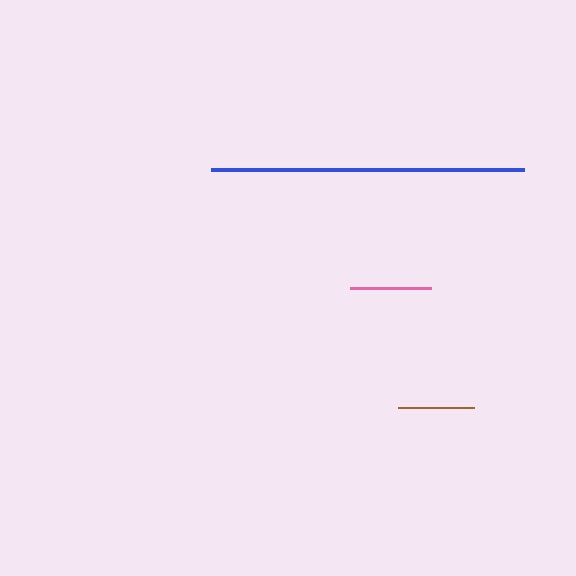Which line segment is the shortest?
The brown line is the shortest at approximately 76 pixels.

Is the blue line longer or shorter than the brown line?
The blue line is longer than the brown line.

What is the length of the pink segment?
The pink segment is approximately 82 pixels long.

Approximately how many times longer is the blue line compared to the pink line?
The blue line is approximately 3.8 times the length of the pink line.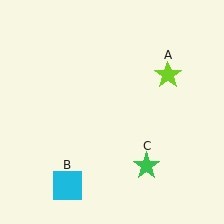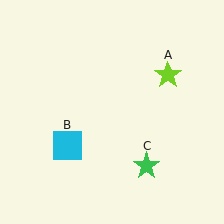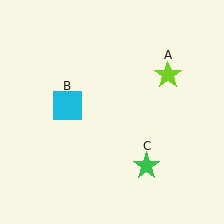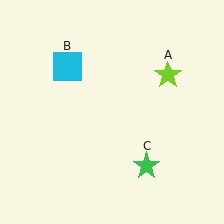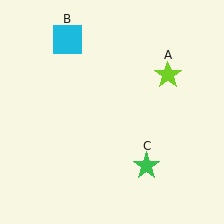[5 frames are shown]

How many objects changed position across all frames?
1 object changed position: cyan square (object B).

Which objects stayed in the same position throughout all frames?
Lime star (object A) and green star (object C) remained stationary.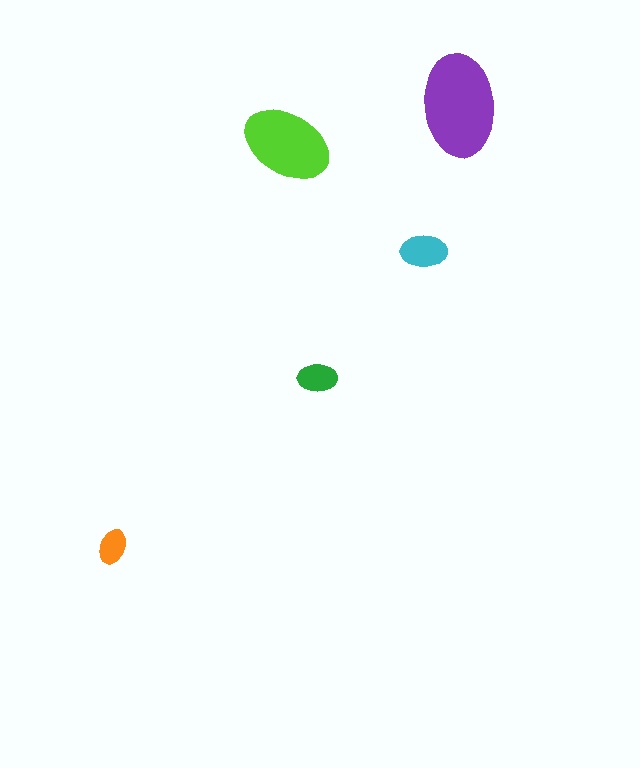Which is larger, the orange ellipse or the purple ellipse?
The purple one.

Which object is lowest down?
The orange ellipse is bottommost.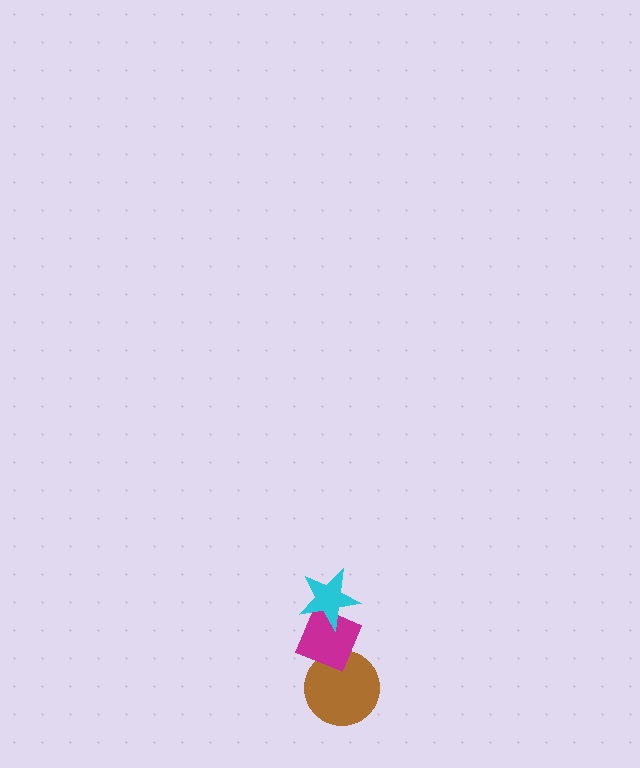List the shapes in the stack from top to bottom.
From top to bottom: the cyan star, the magenta diamond, the brown circle.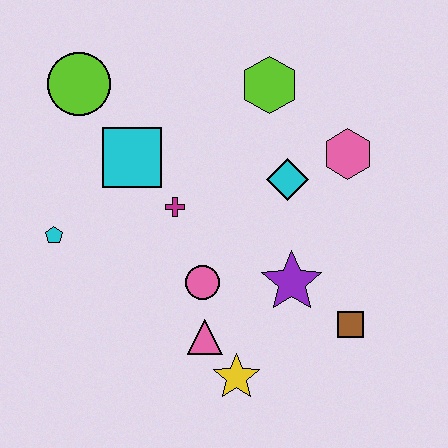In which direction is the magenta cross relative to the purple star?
The magenta cross is to the left of the purple star.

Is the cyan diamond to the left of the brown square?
Yes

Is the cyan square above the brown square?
Yes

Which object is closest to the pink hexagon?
The cyan diamond is closest to the pink hexagon.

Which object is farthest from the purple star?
The lime circle is farthest from the purple star.